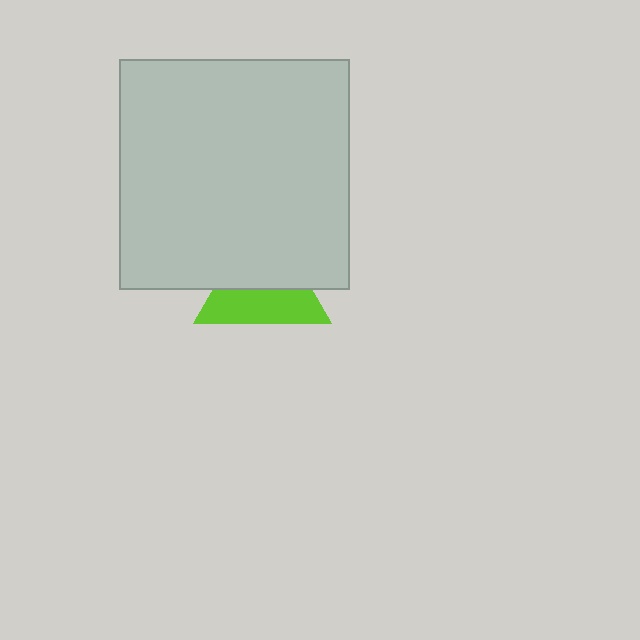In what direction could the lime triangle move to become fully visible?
The lime triangle could move down. That would shift it out from behind the light gray square entirely.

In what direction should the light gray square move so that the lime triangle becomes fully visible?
The light gray square should move up. That is the shortest direction to clear the overlap and leave the lime triangle fully visible.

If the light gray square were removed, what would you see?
You would see the complete lime triangle.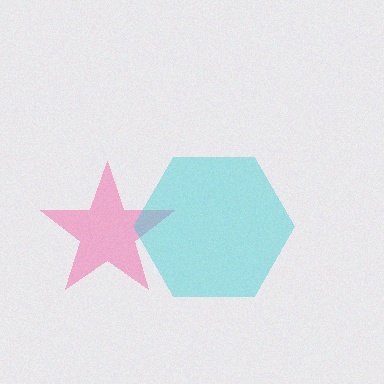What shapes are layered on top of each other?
The layered shapes are: a pink star, a cyan hexagon.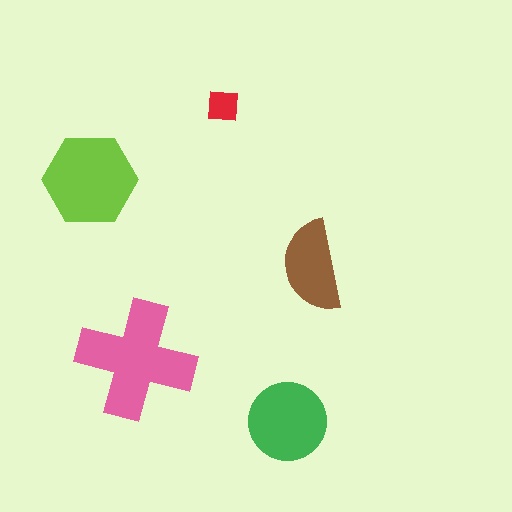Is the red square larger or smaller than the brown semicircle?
Smaller.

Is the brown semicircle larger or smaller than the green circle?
Smaller.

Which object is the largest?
The pink cross.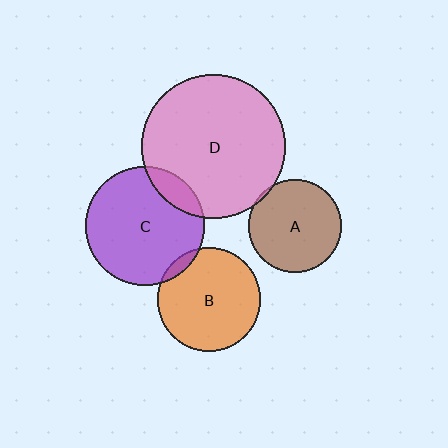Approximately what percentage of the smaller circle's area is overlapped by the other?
Approximately 5%.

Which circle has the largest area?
Circle D (pink).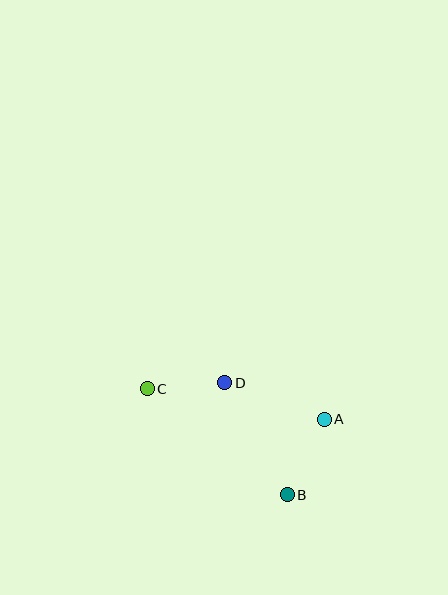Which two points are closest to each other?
Points C and D are closest to each other.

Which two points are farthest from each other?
Points A and C are farthest from each other.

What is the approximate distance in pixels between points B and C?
The distance between B and C is approximately 176 pixels.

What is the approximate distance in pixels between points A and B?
The distance between A and B is approximately 84 pixels.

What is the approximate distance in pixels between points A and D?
The distance between A and D is approximately 106 pixels.